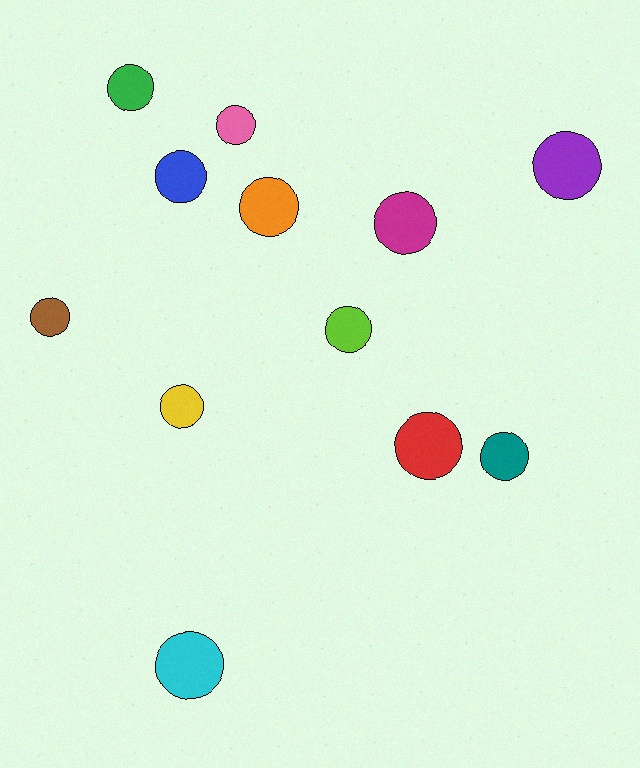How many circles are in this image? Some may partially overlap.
There are 12 circles.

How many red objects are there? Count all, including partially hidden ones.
There is 1 red object.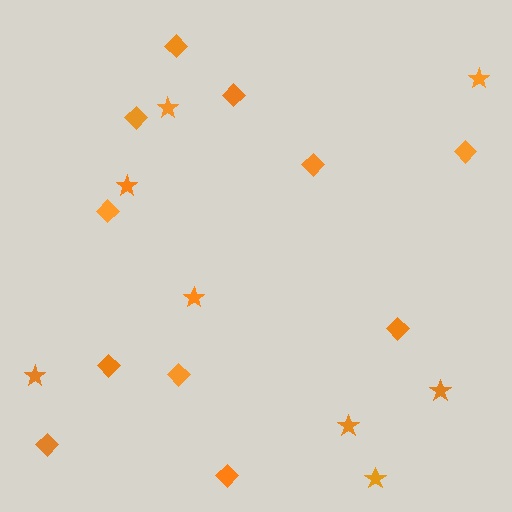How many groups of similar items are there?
There are 2 groups: one group of diamonds (11) and one group of stars (8).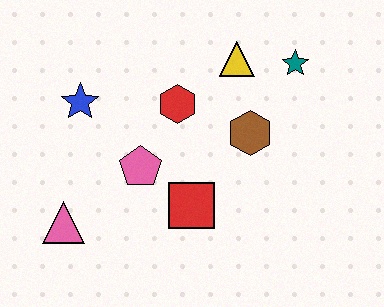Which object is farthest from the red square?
The teal star is farthest from the red square.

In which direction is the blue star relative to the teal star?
The blue star is to the left of the teal star.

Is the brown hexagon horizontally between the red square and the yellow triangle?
No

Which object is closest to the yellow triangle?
The teal star is closest to the yellow triangle.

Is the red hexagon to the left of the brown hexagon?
Yes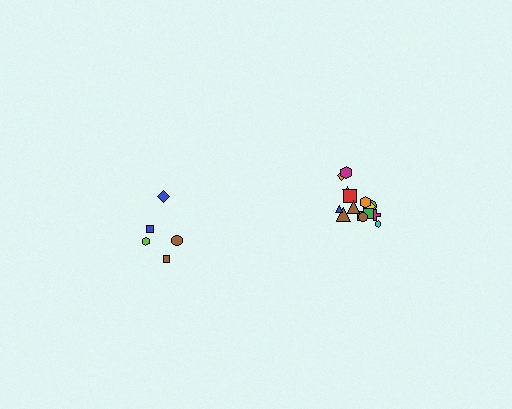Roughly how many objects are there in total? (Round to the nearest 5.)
Roughly 20 objects in total.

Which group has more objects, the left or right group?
The right group.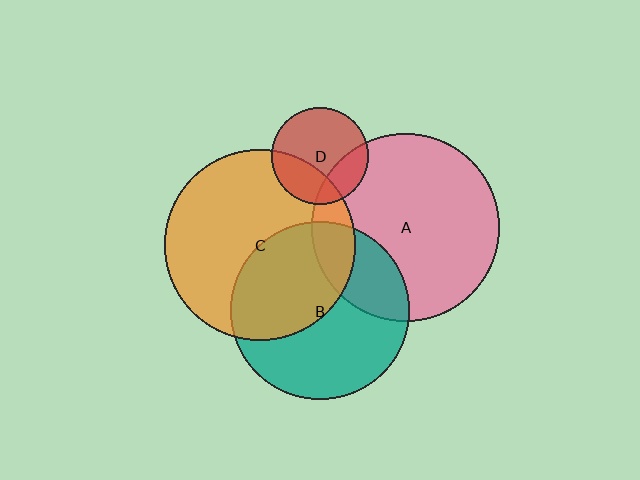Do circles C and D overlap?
Yes.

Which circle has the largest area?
Circle C (orange).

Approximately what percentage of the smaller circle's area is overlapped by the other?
Approximately 30%.